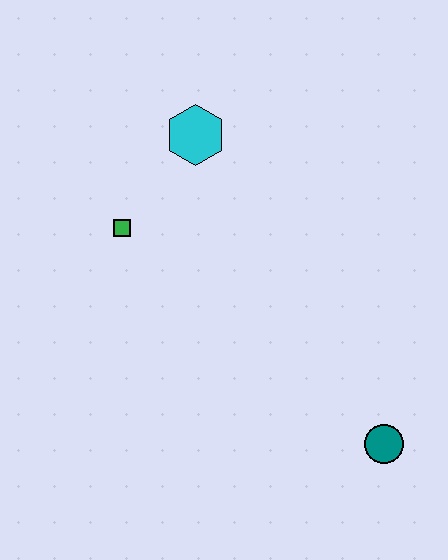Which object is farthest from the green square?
The teal circle is farthest from the green square.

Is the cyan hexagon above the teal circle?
Yes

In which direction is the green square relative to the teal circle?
The green square is to the left of the teal circle.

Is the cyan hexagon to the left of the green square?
No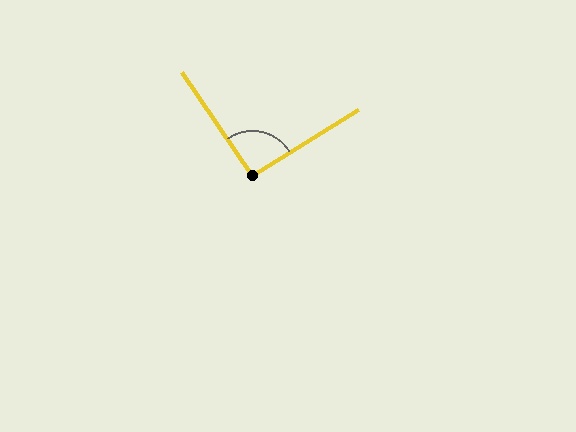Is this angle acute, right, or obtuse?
It is approximately a right angle.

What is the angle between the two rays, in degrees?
Approximately 93 degrees.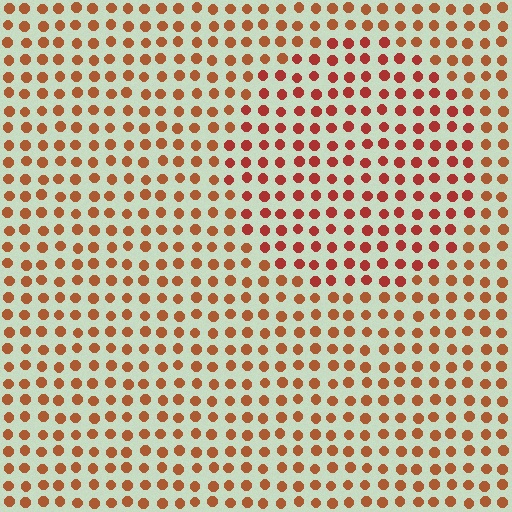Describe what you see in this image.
The image is filled with small brown elements in a uniform arrangement. A circle-shaped region is visible where the elements are tinted to a slightly different hue, forming a subtle color boundary.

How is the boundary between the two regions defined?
The boundary is defined purely by a slight shift in hue (about 20 degrees). Spacing, size, and orientation are identical on both sides.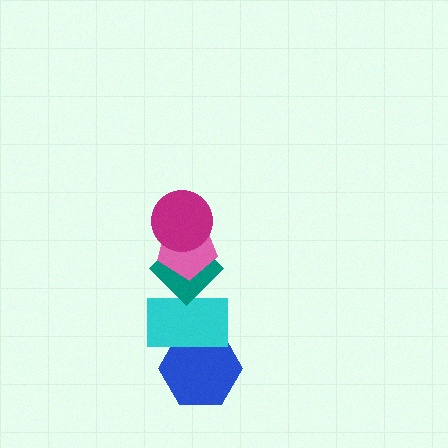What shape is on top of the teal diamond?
The pink pentagon is on top of the teal diamond.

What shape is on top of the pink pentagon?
The magenta circle is on top of the pink pentagon.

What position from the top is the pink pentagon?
The pink pentagon is 2nd from the top.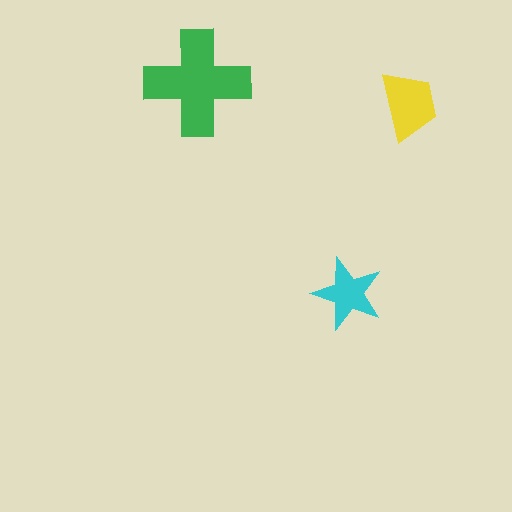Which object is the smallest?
The cyan star.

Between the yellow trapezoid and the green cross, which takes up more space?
The green cross.